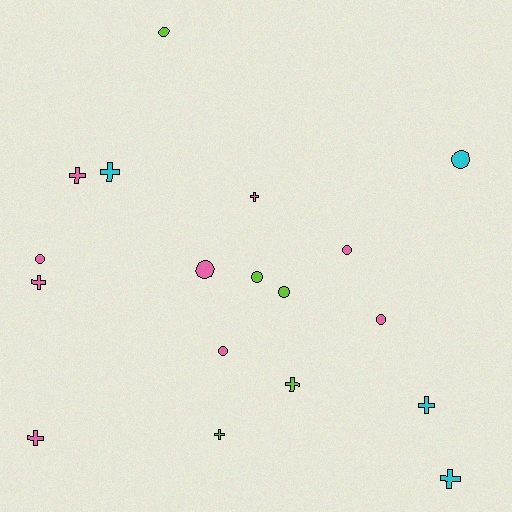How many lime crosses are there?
There are 2 lime crosses.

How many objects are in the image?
There are 18 objects.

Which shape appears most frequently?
Circle, with 9 objects.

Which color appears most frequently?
Pink, with 9 objects.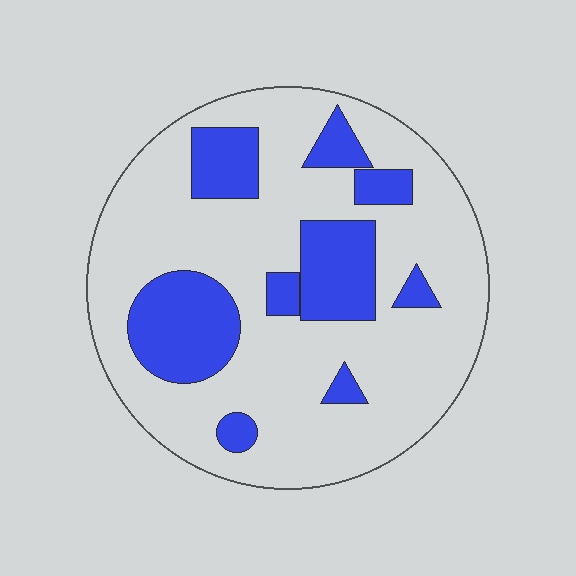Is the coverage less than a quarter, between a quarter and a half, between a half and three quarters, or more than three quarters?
Between a quarter and a half.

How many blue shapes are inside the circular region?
9.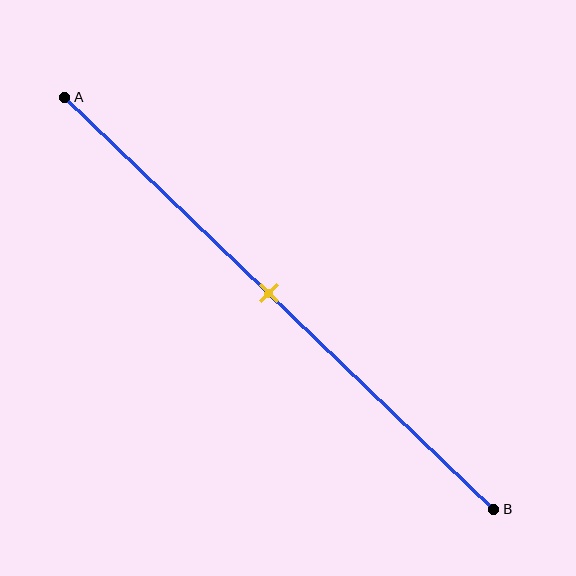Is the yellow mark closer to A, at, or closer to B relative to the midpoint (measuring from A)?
The yellow mark is approximately at the midpoint of segment AB.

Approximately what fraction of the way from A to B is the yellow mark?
The yellow mark is approximately 50% of the way from A to B.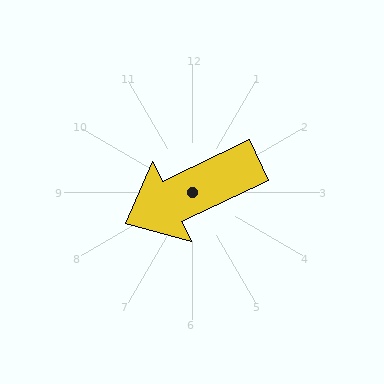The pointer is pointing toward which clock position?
Roughly 8 o'clock.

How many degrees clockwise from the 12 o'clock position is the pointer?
Approximately 244 degrees.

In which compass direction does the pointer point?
Southwest.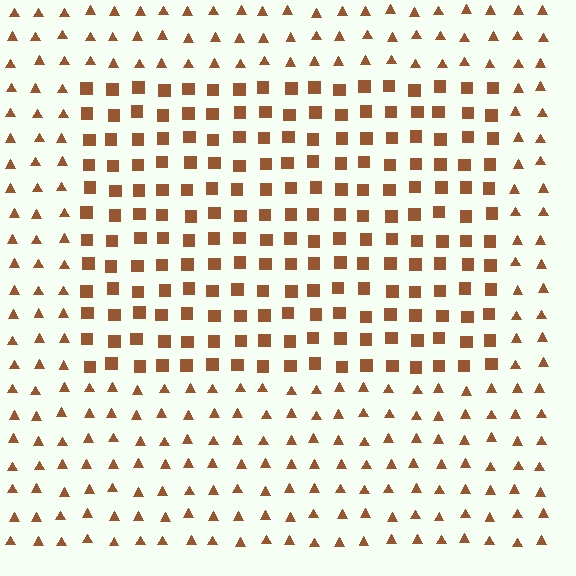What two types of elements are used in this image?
The image uses squares inside the rectangle region and triangles outside it.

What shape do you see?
I see a rectangle.